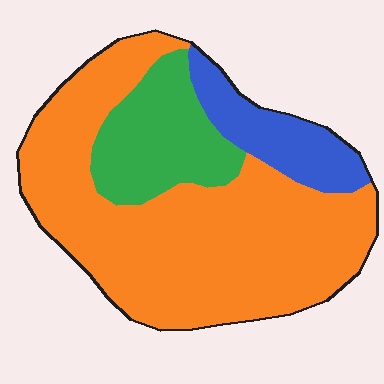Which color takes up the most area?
Orange, at roughly 65%.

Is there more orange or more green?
Orange.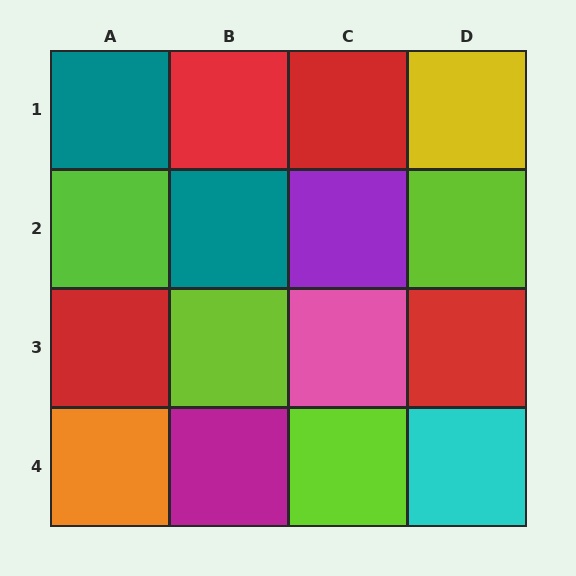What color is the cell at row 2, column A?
Lime.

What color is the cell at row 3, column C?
Pink.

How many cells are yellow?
1 cell is yellow.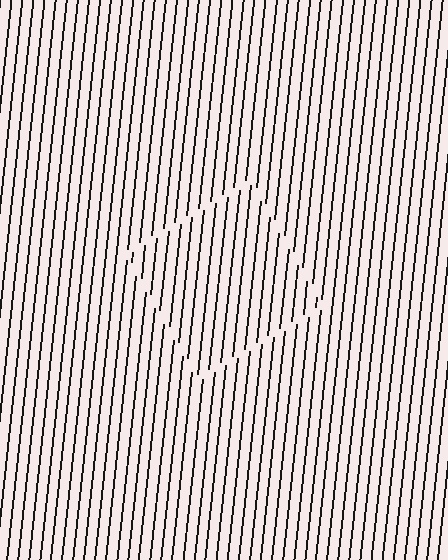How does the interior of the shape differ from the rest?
The interior of the shape contains the same grating, shifted by half a period — the contour is defined by the phase discontinuity where line-ends from the inner and outer gratings abut.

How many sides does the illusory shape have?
4 sides — the line-ends trace a square.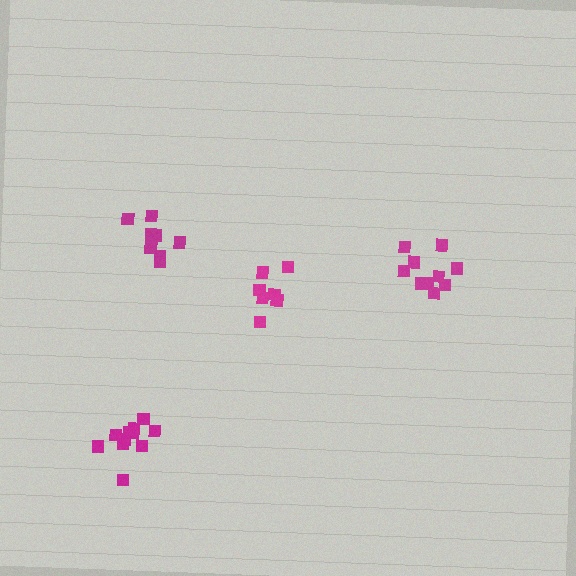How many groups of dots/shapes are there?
There are 4 groups.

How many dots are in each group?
Group 1: 9 dots, Group 2: 10 dots, Group 3: 11 dots, Group 4: 7 dots (37 total).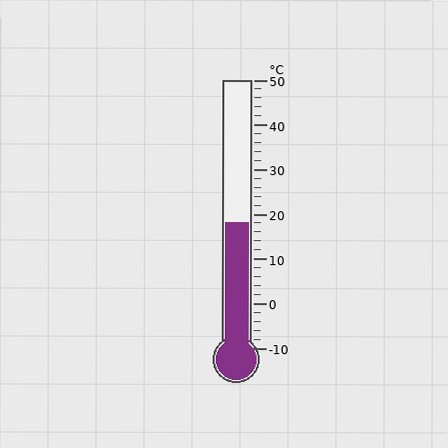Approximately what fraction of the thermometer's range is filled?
The thermometer is filled to approximately 45% of its range.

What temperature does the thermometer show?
The thermometer shows approximately 18°C.